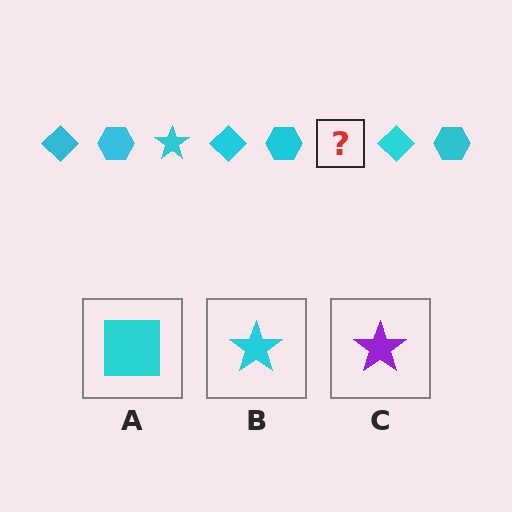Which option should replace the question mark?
Option B.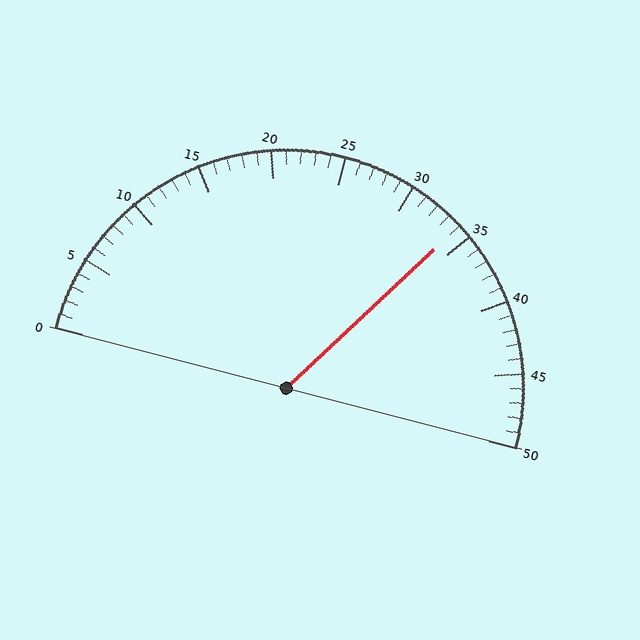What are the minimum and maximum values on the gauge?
The gauge ranges from 0 to 50.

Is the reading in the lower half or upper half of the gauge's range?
The reading is in the upper half of the range (0 to 50).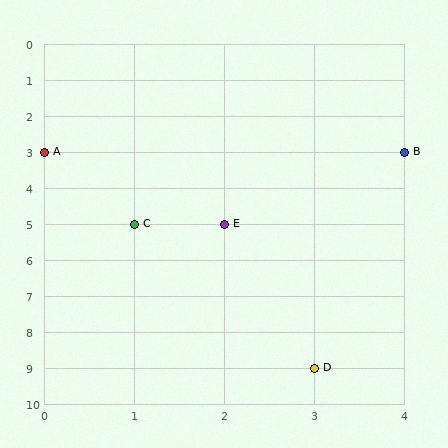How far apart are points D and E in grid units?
Points D and E are 1 column and 4 rows apart (about 4.1 grid units diagonally).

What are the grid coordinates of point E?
Point E is at grid coordinates (2, 5).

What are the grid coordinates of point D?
Point D is at grid coordinates (3, 9).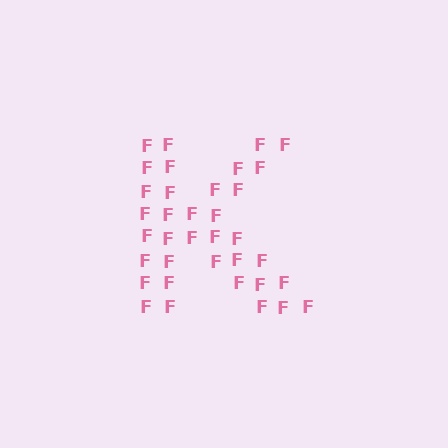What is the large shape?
The large shape is the letter K.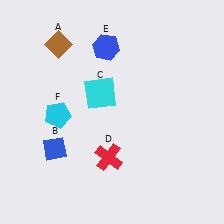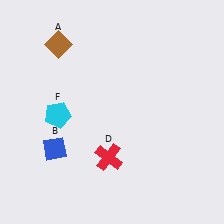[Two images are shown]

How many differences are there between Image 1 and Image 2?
There are 2 differences between the two images.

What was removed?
The cyan square (C), the blue hexagon (E) were removed in Image 2.